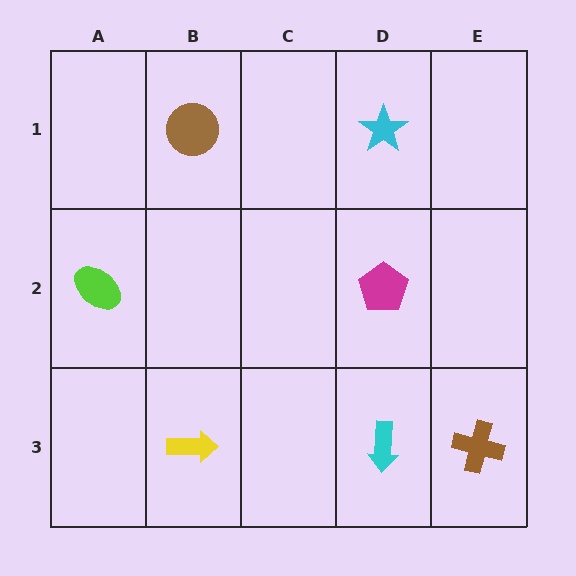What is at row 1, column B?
A brown circle.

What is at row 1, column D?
A cyan star.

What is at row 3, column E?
A brown cross.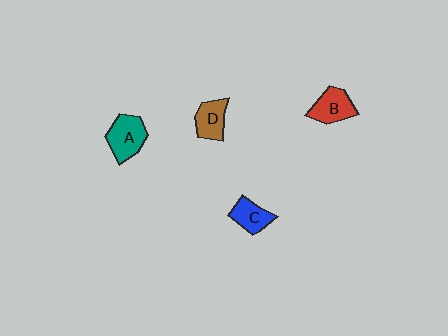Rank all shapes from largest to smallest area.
From largest to smallest: A (teal), B (red), D (brown), C (blue).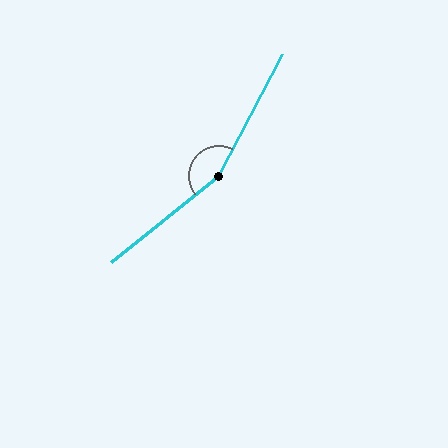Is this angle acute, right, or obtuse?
It is obtuse.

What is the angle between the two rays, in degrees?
Approximately 157 degrees.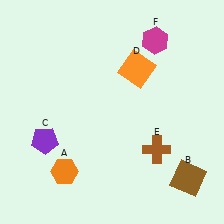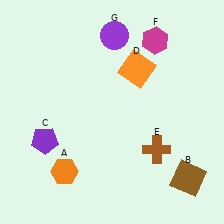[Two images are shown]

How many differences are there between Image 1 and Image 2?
There is 1 difference between the two images.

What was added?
A purple circle (G) was added in Image 2.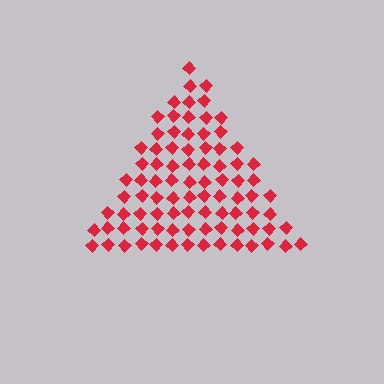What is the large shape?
The large shape is a triangle.